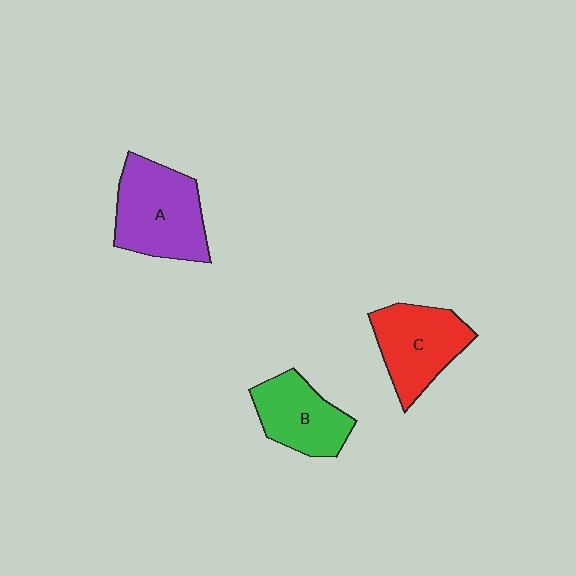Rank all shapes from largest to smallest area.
From largest to smallest: A (purple), C (red), B (green).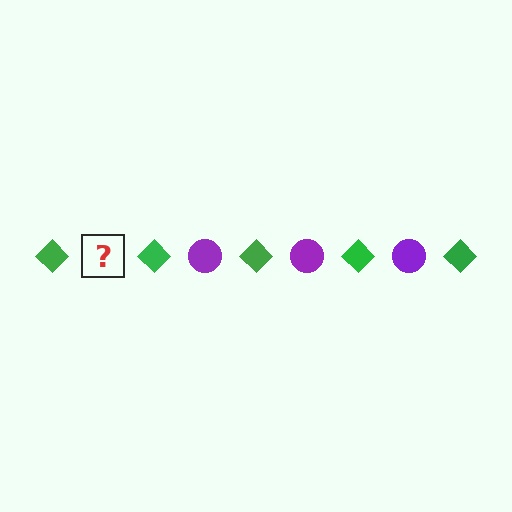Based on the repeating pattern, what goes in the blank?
The blank should be a purple circle.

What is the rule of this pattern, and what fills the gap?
The rule is that the pattern alternates between green diamond and purple circle. The gap should be filled with a purple circle.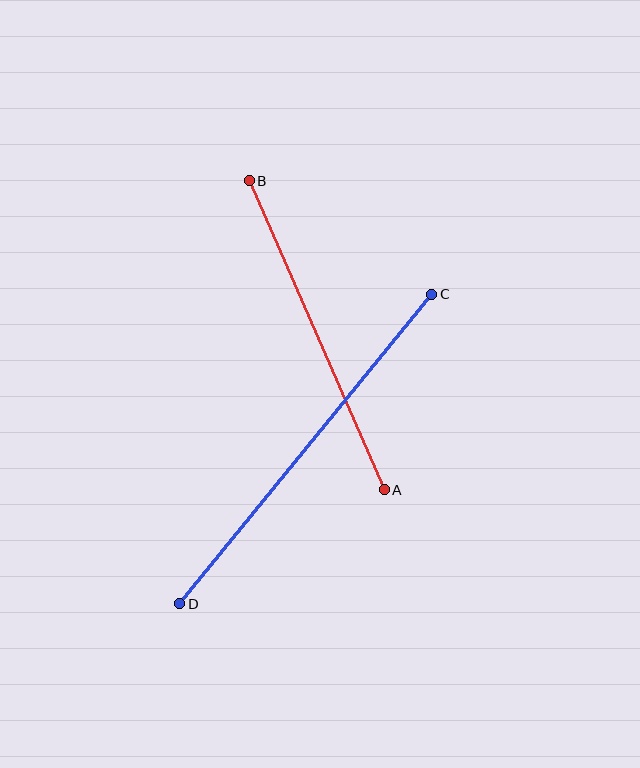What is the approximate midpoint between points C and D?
The midpoint is at approximately (306, 449) pixels.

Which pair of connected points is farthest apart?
Points C and D are farthest apart.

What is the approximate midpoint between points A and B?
The midpoint is at approximately (317, 335) pixels.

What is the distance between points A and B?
The distance is approximately 338 pixels.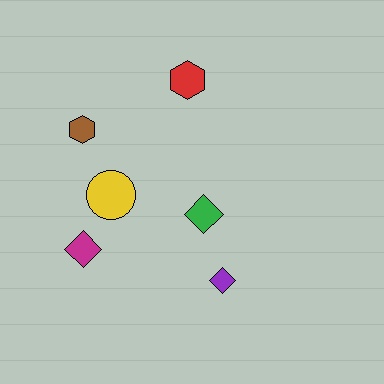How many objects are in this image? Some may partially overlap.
There are 6 objects.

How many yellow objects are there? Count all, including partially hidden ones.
There is 1 yellow object.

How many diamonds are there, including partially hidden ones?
There are 3 diamonds.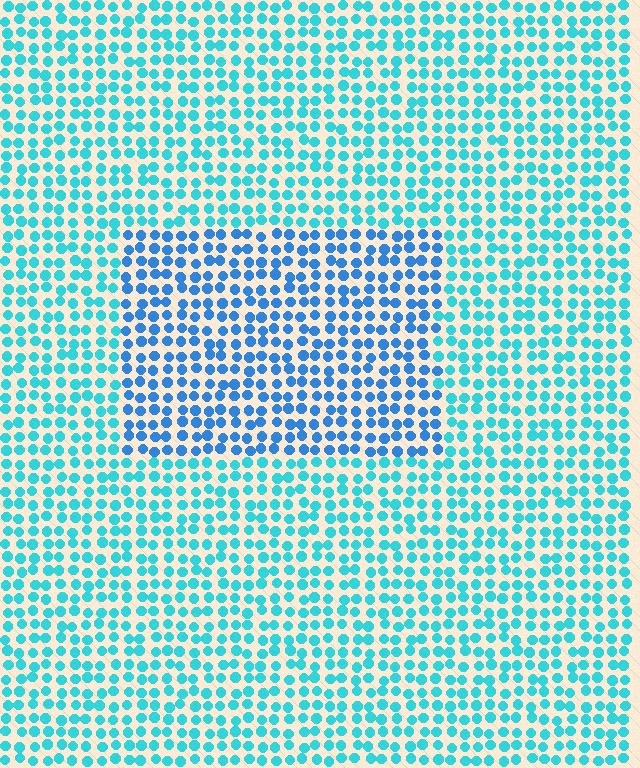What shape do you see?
I see a rectangle.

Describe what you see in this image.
The image is filled with small cyan elements in a uniform arrangement. A rectangle-shaped region is visible where the elements are tinted to a slightly different hue, forming a subtle color boundary.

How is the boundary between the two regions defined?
The boundary is defined purely by a slight shift in hue (about 29 degrees). Spacing, size, and orientation are identical on both sides.